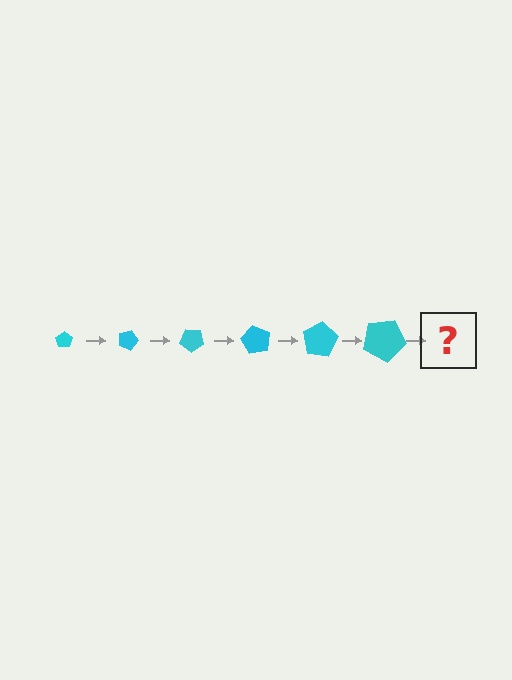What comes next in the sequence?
The next element should be a pentagon, larger than the previous one and rotated 120 degrees from the start.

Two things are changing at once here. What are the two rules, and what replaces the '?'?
The two rules are that the pentagon grows larger each step and it rotates 20 degrees each step. The '?' should be a pentagon, larger than the previous one and rotated 120 degrees from the start.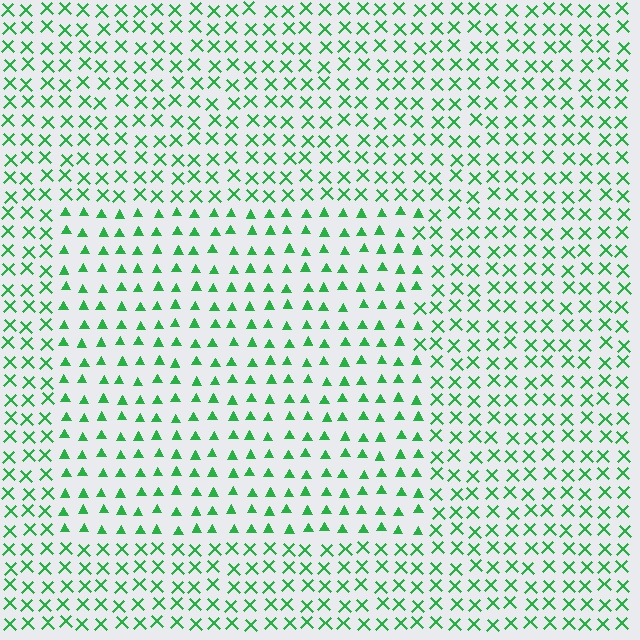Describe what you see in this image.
The image is filled with small green elements arranged in a uniform grid. A rectangle-shaped region contains triangles, while the surrounding area contains X marks. The boundary is defined purely by the change in element shape.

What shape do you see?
I see a rectangle.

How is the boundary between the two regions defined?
The boundary is defined by a change in element shape: triangles inside vs. X marks outside. All elements share the same color and spacing.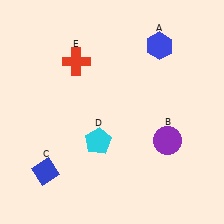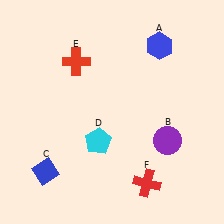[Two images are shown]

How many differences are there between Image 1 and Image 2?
There is 1 difference between the two images.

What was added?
A red cross (F) was added in Image 2.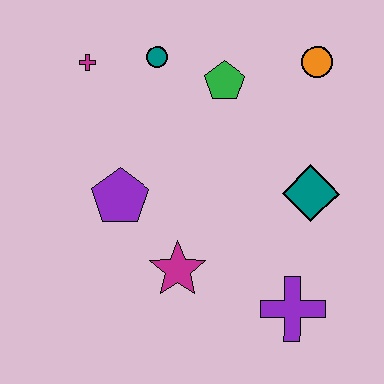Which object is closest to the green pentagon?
The teal circle is closest to the green pentagon.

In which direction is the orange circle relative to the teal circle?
The orange circle is to the right of the teal circle.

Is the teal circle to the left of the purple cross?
Yes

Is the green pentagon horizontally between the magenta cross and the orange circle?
Yes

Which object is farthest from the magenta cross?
The purple cross is farthest from the magenta cross.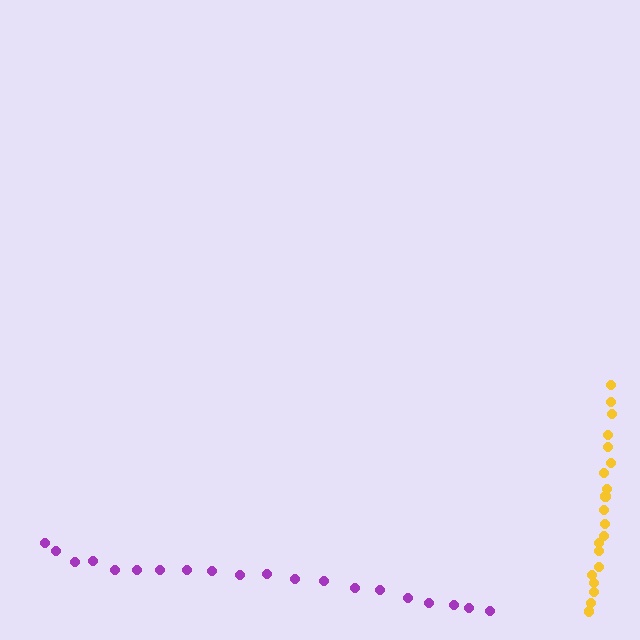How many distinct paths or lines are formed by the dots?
There are 2 distinct paths.